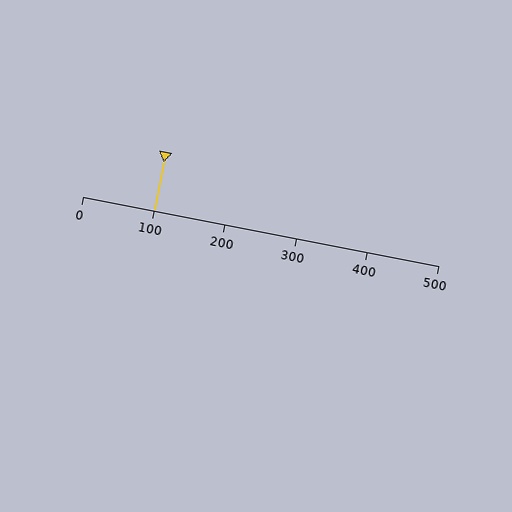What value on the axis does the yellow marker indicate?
The marker indicates approximately 100.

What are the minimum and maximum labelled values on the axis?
The axis runs from 0 to 500.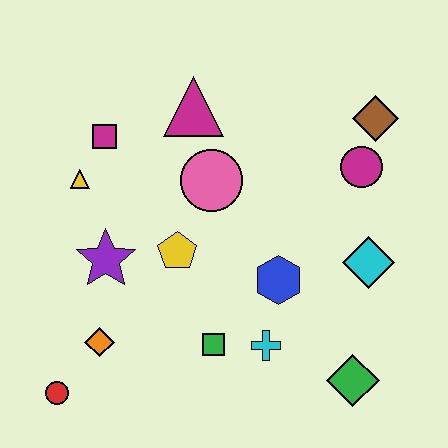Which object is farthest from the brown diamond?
The red circle is farthest from the brown diamond.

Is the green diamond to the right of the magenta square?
Yes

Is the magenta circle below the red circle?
No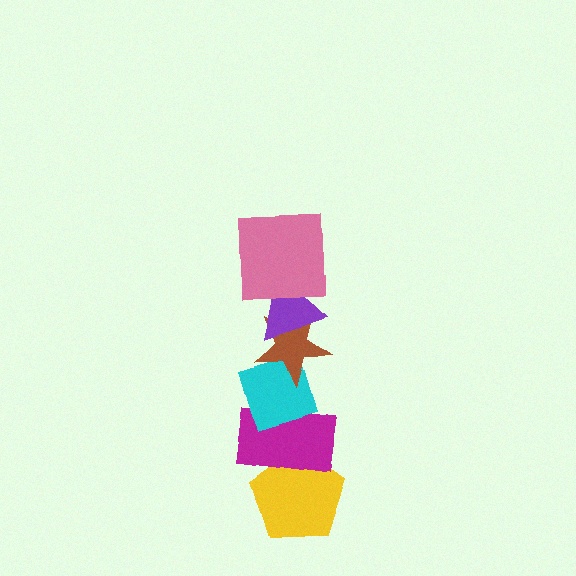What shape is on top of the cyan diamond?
The brown star is on top of the cyan diamond.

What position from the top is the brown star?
The brown star is 3rd from the top.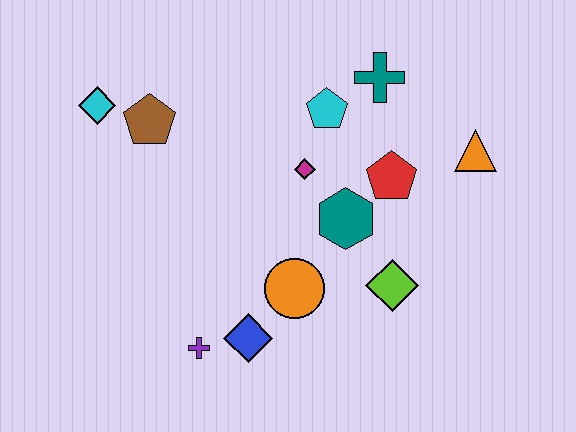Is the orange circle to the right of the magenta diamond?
No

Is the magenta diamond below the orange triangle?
Yes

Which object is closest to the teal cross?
The cyan pentagon is closest to the teal cross.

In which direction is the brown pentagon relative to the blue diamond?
The brown pentagon is above the blue diamond.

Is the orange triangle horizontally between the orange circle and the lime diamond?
No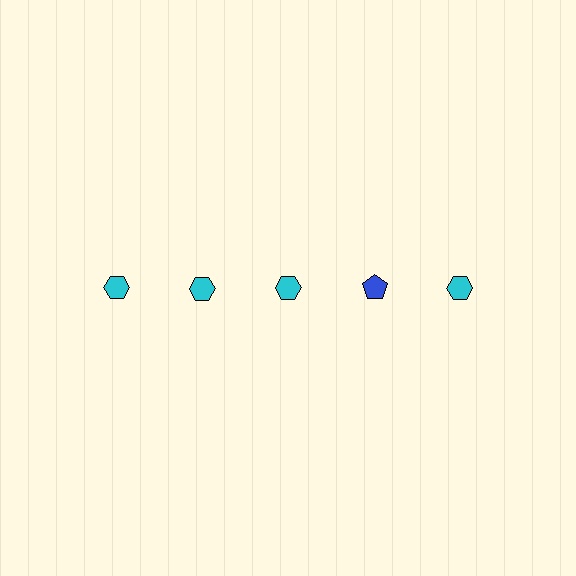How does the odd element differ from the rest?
It differs in both color (blue instead of cyan) and shape (pentagon instead of hexagon).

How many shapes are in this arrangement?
There are 5 shapes arranged in a grid pattern.